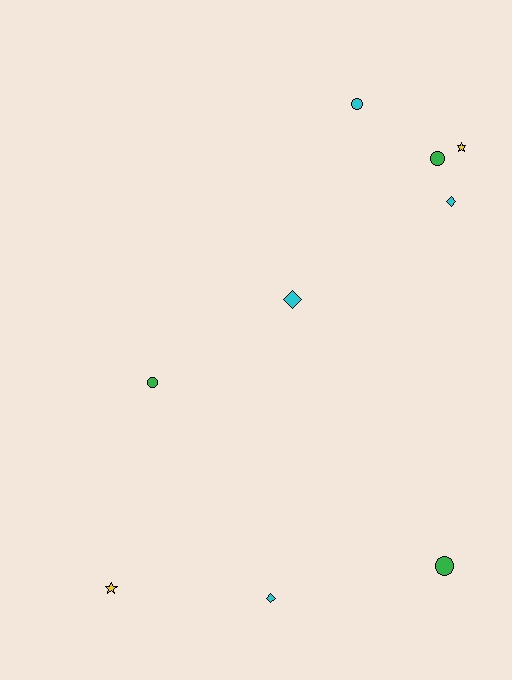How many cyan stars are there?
There are no cyan stars.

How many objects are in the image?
There are 9 objects.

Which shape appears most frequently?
Circle, with 4 objects.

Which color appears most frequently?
Cyan, with 4 objects.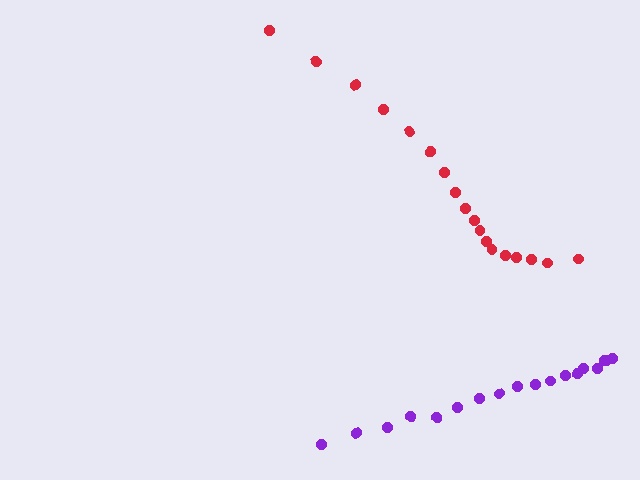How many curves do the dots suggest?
There are 2 distinct paths.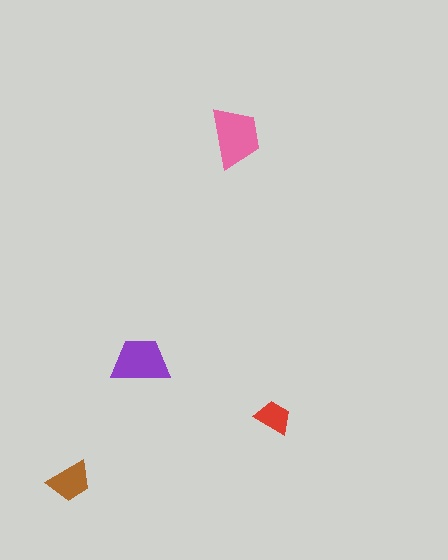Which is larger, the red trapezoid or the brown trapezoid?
The brown one.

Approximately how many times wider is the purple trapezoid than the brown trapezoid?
About 1.5 times wider.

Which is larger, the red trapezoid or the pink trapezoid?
The pink one.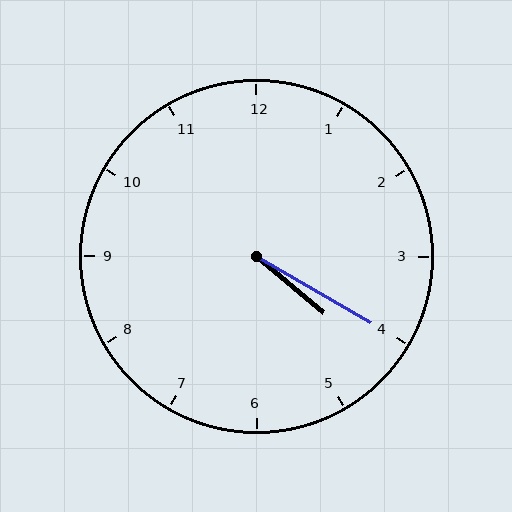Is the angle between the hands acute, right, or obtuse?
It is acute.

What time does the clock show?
4:20.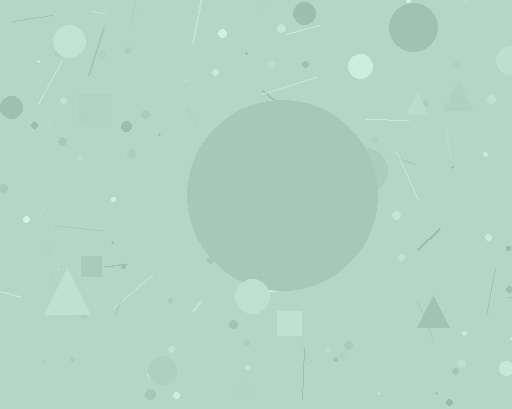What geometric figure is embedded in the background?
A circle is embedded in the background.